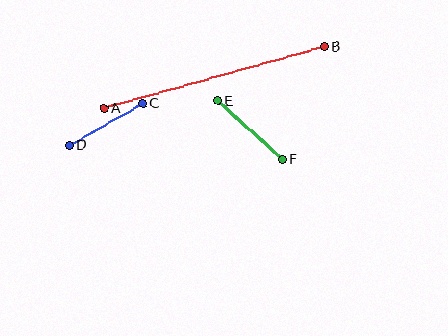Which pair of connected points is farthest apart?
Points A and B are farthest apart.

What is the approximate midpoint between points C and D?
The midpoint is at approximately (106, 124) pixels.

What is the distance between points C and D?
The distance is approximately 84 pixels.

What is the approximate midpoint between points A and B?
The midpoint is at approximately (214, 78) pixels.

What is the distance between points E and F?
The distance is approximately 87 pixels.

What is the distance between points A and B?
The distance is approximately 229 pixels.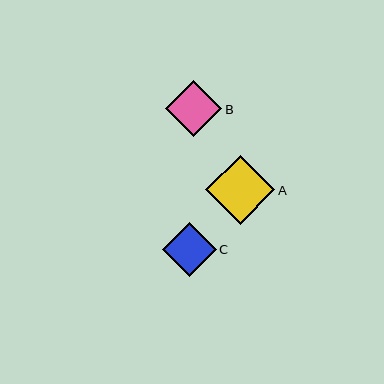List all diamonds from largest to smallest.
From largest to smallest: A, B, C.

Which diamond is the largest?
Diamond A is the largest with a size of approximately 69 pixels.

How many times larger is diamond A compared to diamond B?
Diamond A is approximately 1.2 times the size of diamond B.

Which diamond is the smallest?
Diamond C is the smallest with a size of approximately 54 pixels.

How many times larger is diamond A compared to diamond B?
Diamond A is approximately 1.2 times the size of diamond B.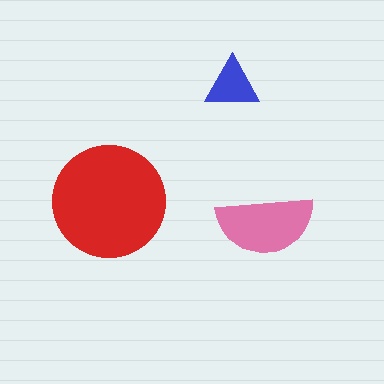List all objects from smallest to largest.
The blue triangle, the pink semicircle, the red circle.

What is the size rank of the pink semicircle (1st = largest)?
2nd.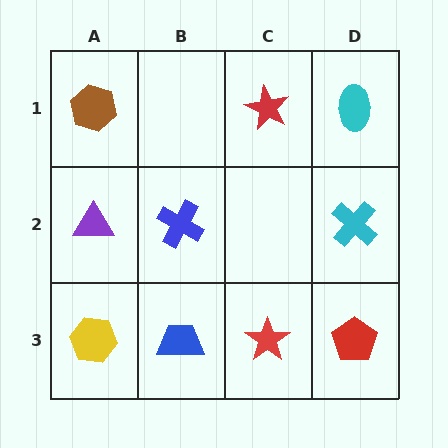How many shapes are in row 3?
4 shapes.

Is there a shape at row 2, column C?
No, that cell is empty.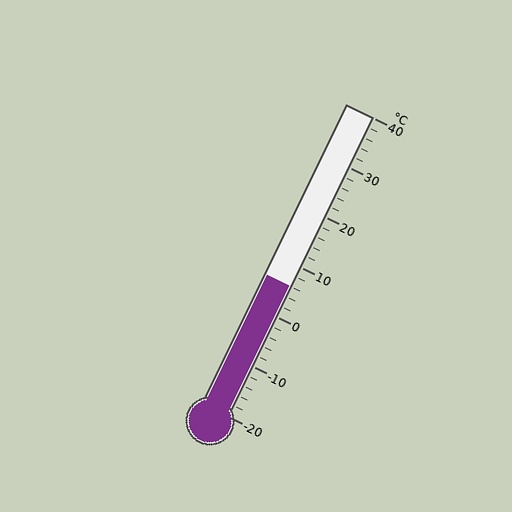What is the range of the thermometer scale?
The thermometer scale ranges from -20°C to 40°C.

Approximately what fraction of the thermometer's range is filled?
The thermometer is filled to approximately 45% of its range.